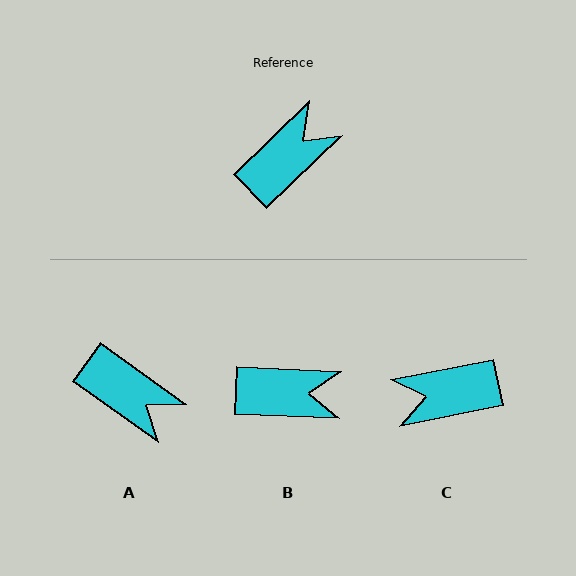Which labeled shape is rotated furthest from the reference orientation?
C, about 147 degrees away.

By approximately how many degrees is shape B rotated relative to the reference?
Approximately 46 degrees clockwise.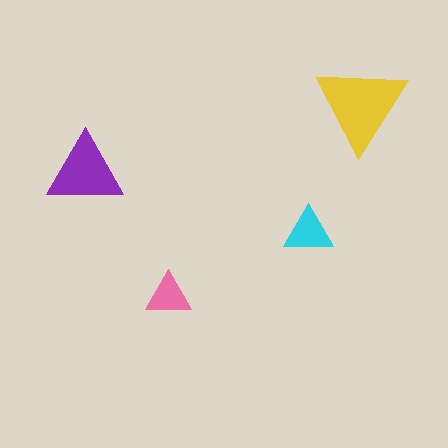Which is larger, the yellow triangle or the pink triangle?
The yellow one.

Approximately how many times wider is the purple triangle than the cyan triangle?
About 1.5 times wider.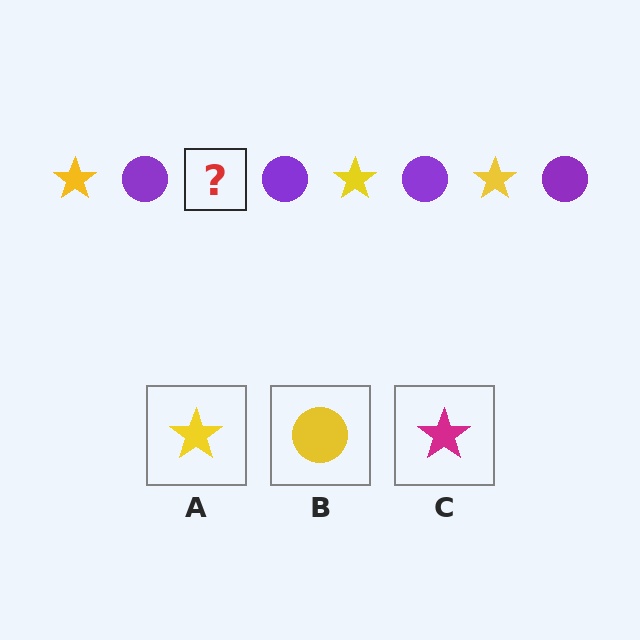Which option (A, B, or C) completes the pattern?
A.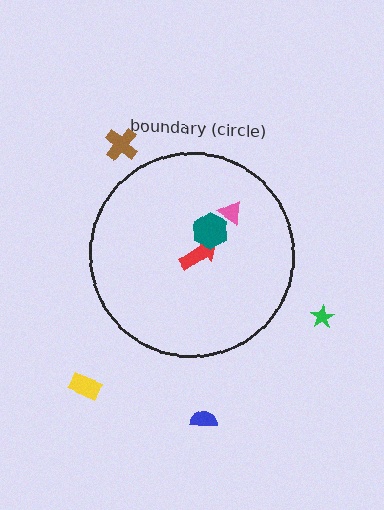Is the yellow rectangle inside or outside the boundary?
Outside.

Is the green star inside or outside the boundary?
Outside.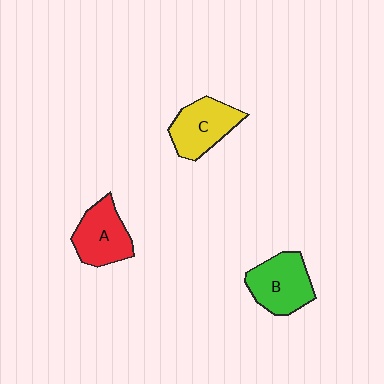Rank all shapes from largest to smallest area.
From largest to smallest: B (green), C (yellow), A (red).